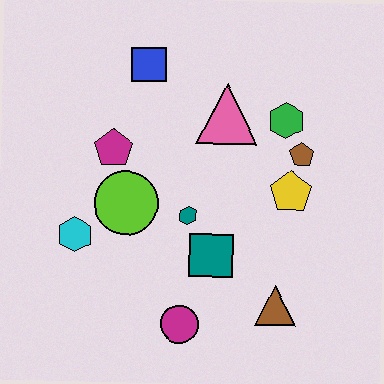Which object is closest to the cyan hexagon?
The lime circle is closest to the cyan hexagon.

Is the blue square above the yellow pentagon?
Yes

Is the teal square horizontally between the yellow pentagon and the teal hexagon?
Yes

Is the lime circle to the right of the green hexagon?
No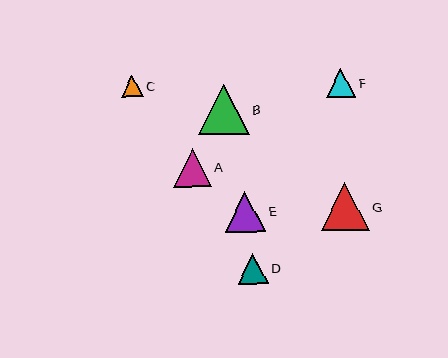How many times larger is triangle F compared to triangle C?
Triangle F is approximately 1.4 times the size of triangle C.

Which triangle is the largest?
Triangle B is the largest with a size of approximately 51 pixels.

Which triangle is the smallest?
Triangle C is the smallest with a size of approximately 21 pixels.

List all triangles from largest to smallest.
From largest to smallest: B, G, E, A, D, F, C.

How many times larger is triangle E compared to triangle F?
Triangle E is approximately 1.4 times the size of triangle F.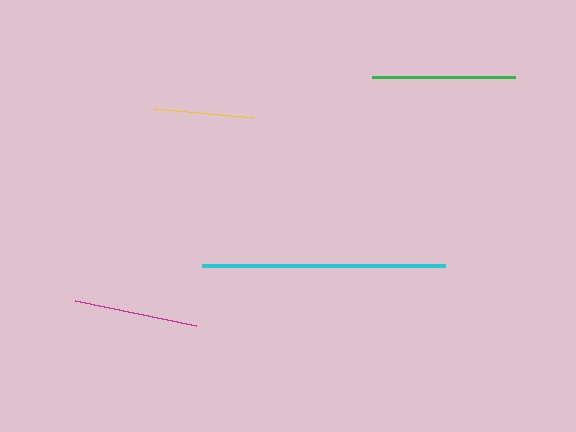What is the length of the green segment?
The green segment is approximately 144 pixels long.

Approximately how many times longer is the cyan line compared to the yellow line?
The cyan line is approximately 2.5 times the length of the yellow line.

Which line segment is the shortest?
The yellow line is the shortest at approximately 99 pixels.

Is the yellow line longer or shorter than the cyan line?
The cyan line is longer than the yellow line.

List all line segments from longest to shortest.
From longest to shortest: cyan, green, magenta, yellow.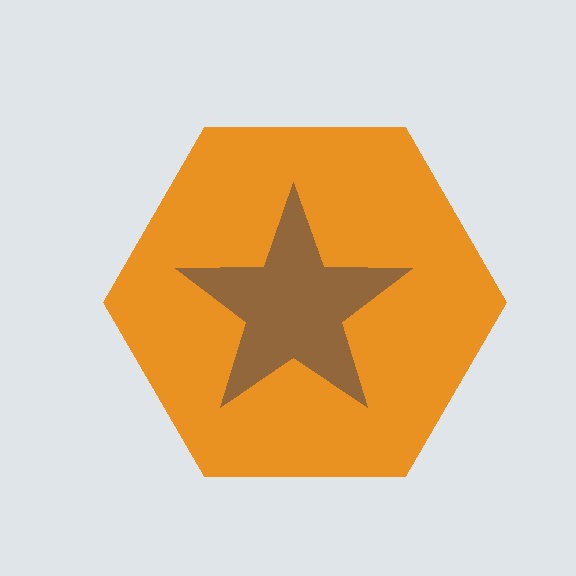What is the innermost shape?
The brown star.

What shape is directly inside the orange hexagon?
The brown star.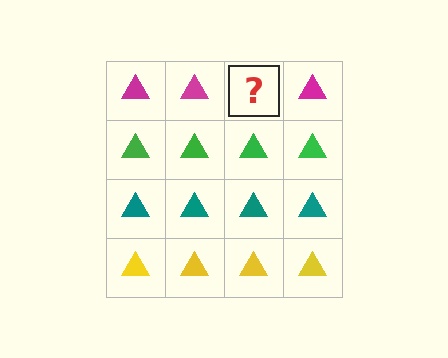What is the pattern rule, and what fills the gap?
The rule is that each row has a consistent color. The gap should be filled with a magenta triangle.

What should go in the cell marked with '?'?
The missing cell should contain a magenta triangle.